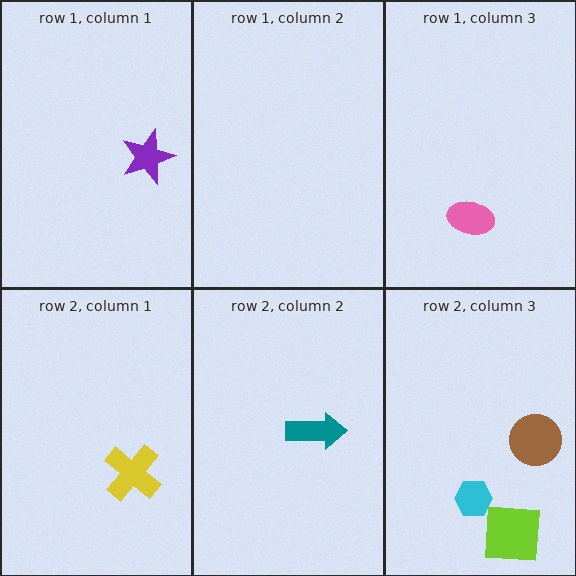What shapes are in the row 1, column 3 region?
The pink ellipse.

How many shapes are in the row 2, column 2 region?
1.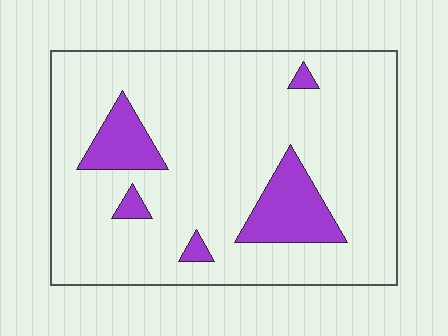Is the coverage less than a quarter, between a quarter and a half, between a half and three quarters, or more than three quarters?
Less than a quarter.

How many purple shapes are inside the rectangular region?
5.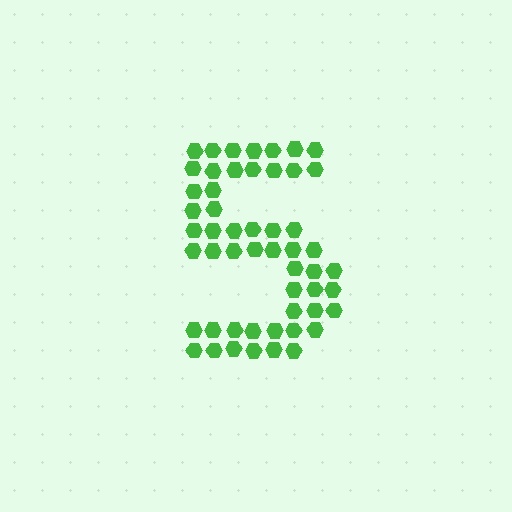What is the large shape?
The large shape is the digit 5.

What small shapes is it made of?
It is made of small hexagons.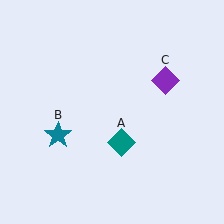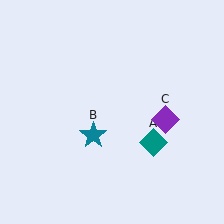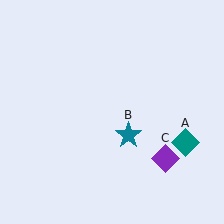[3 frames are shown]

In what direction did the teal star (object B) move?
The teal star (object B) moved right.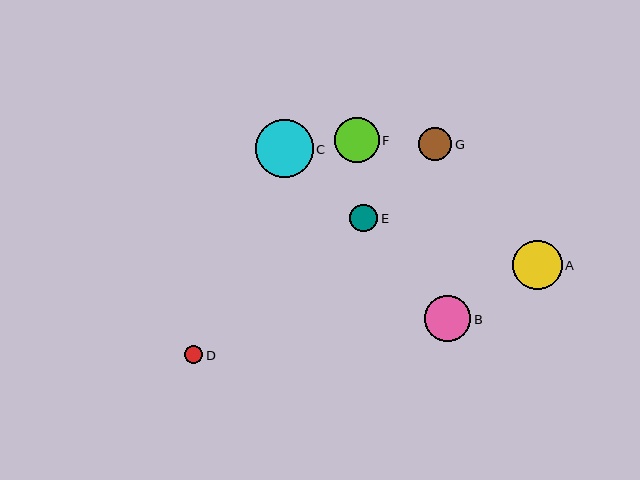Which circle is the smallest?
Circle D is the smallest with a size of approximately 18 pixels.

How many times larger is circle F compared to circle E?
Circle F is approximately 1.6 times the size of circle E.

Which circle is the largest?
Circle C is the largest with a size of approximately 58 pixels.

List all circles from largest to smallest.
From largest to smallest: C, A, B, F, G, E, D.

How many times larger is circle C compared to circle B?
Circle C is approximately 1.3 times the size of circle B.